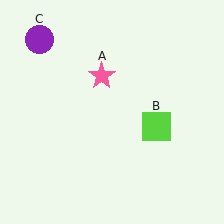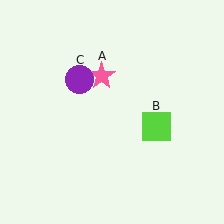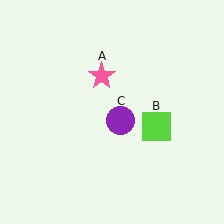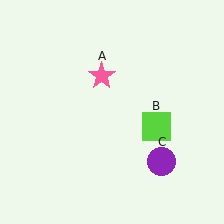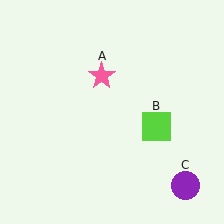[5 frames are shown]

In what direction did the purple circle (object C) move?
The purple circle (object C) moved down and to the right.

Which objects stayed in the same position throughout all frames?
Pink star (object A) and lime square (object B) remained stationary.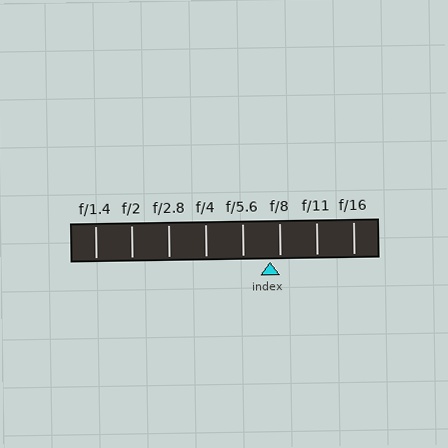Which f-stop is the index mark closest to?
The index mark is closest to f/8.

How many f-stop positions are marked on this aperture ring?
There are 8 f-stop positions marked.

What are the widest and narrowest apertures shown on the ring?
The widest aperture shown is f/1.4 and the narrowest is f/16.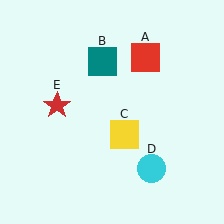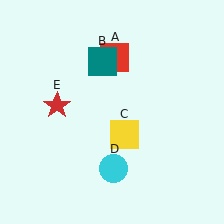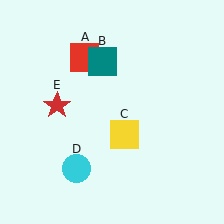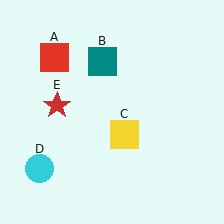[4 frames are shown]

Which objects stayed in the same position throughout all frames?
Teal square (object B) and yellow square (object C) and red star (object E) remained stationary.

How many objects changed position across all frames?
2 objects changed position: red square (object A), cyan circle (object D).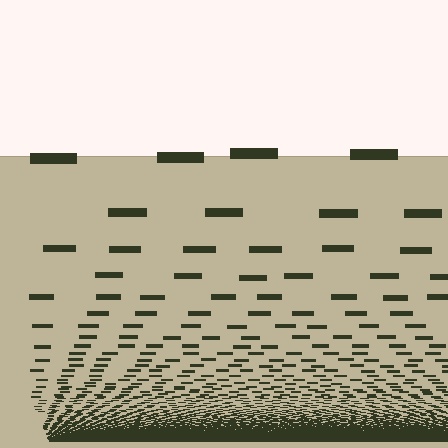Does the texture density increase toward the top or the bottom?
Density increases toward the bottom.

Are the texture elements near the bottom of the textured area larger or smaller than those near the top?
Smaller. The gradient is inverted — elements near the bottom are smaller and denser.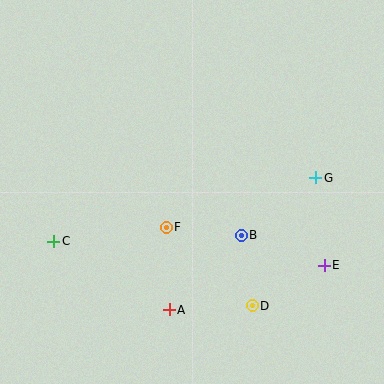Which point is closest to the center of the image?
Point F at (166, 227) is closest to the center.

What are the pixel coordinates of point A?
Point A is at (169, 310).